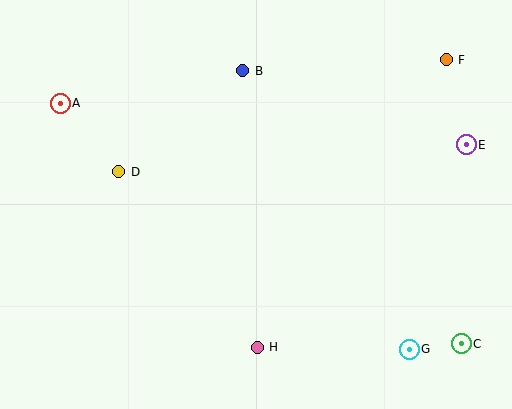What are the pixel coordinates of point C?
Point C is at (461, 344).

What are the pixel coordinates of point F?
Point F is at (446, 60).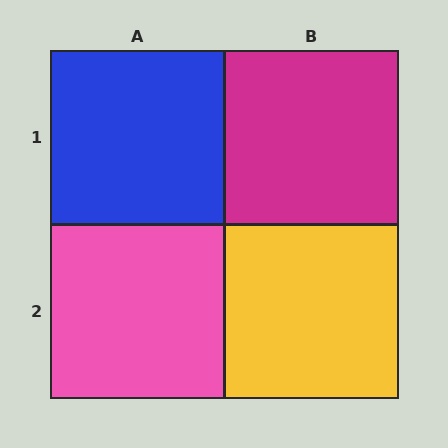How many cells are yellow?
1 cell is yellow.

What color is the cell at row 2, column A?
Pink.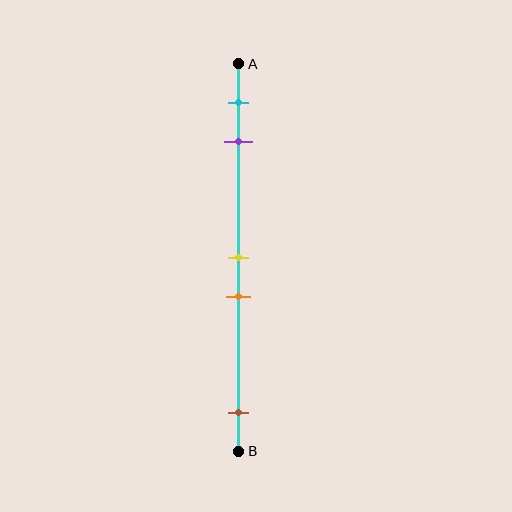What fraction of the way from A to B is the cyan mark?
The cyan mark is approximately 10% (0.1) of the way from A to B.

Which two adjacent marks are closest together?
The yellow and orange marks are the closest adjacent pair.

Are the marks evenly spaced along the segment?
No, the marks are not evenly spaced.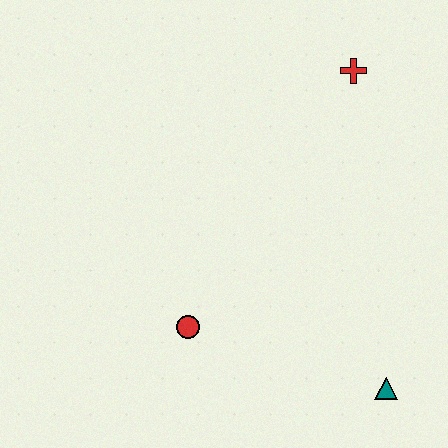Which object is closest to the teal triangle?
The red circle is closest to the teal triangle.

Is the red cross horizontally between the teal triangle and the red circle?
Yes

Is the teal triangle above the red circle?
No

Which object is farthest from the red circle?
The red cross is farthest from the red circle.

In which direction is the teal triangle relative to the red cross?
The teal triangle is below the red cross.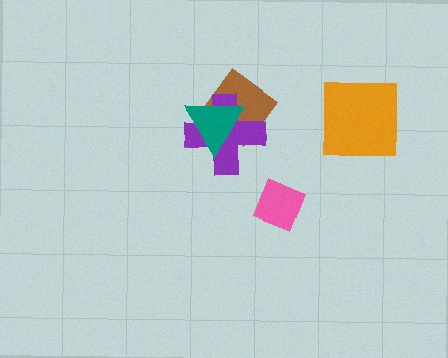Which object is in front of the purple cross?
The teal triangle is in front of the purple cross.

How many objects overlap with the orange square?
0 objects overlap with the orange square.